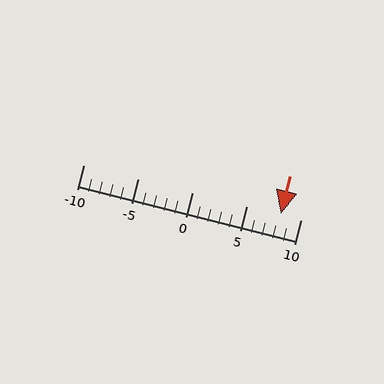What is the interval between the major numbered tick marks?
The major tick marks are spaced 5 units apart.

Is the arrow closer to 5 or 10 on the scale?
The arrow is closer to 10.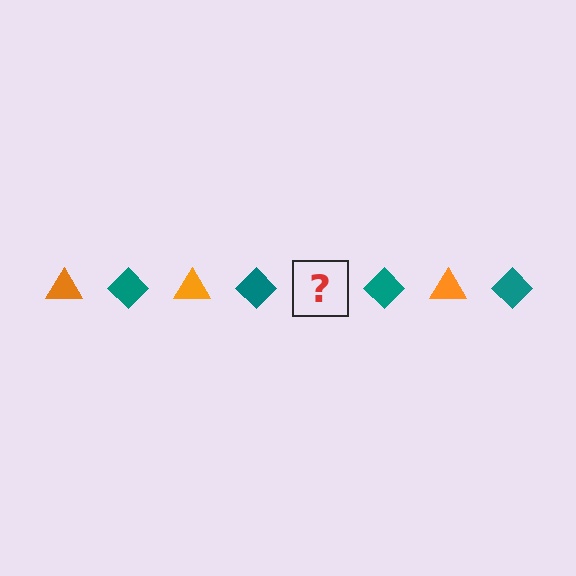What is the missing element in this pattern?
The missing element is an orange triangle.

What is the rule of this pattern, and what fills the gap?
The rule is that the pattern alternates between orange triangle and teal diamond. The gap should be filled with an orange triangle.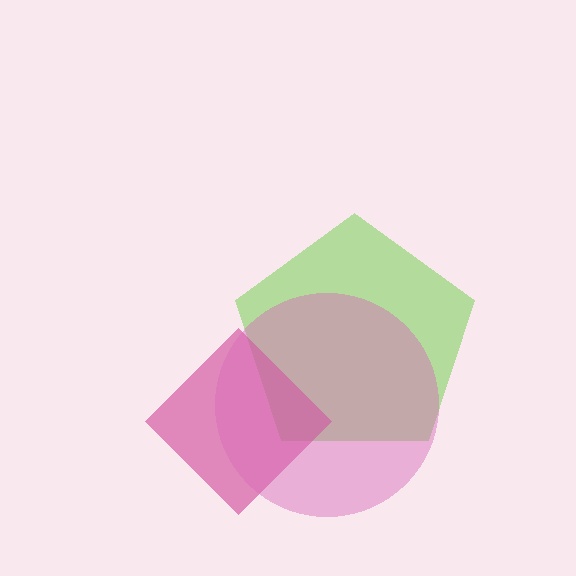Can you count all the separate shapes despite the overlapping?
Yes, there are 3 separate shapes.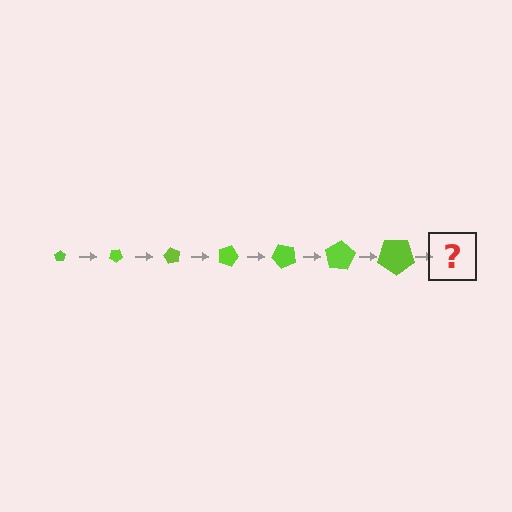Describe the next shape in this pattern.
It should be a pentagon, larger than the previous one and rotated 210 degrees from the start.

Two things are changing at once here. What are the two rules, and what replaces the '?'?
The two rules are that the pentagon grows larger each step and it rotates 30 degrees each step. The '?' should be a pentagon, larger than the previous one and rotated 210 degrees from the start.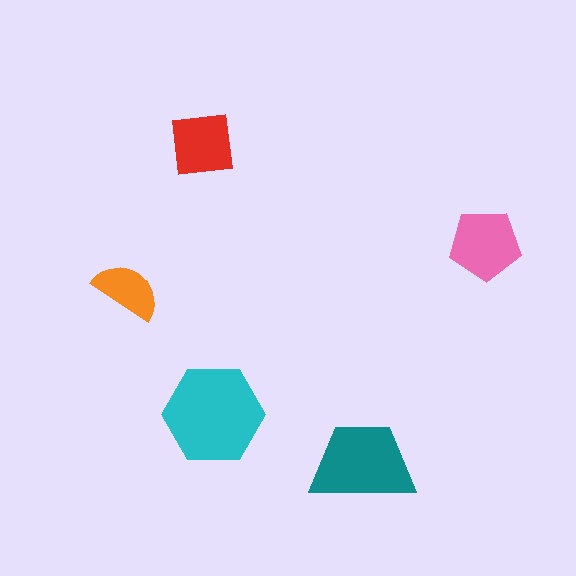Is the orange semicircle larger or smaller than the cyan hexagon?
Smaller.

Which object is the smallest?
The orange semicircle.